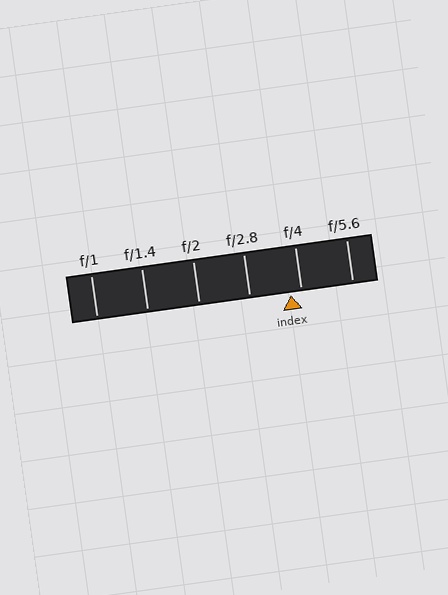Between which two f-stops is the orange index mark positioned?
The index mark is between f/2.8 and f/4.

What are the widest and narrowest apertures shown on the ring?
The widest aperture shown is f/1 and the narrowest is f/5.6.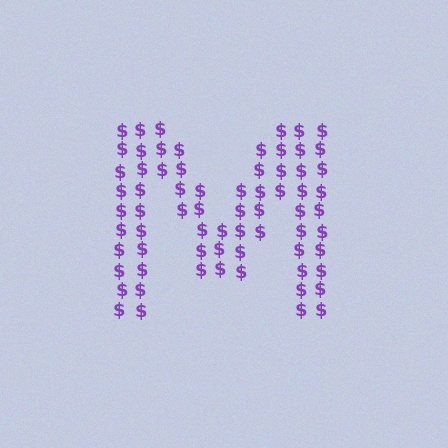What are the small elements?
The small elements are dollar signs.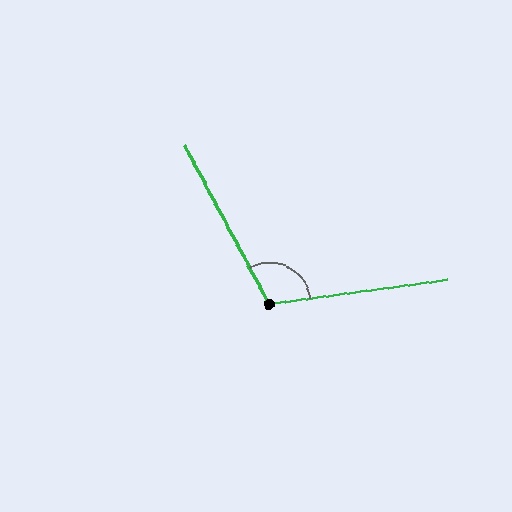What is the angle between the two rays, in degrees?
Approximately 110 degrees.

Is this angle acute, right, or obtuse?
It is obtuse.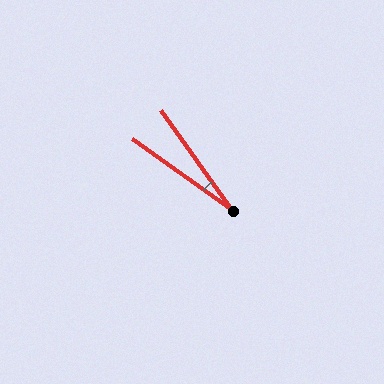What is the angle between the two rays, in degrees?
Approximately 19 degrees.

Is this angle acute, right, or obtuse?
It is acute.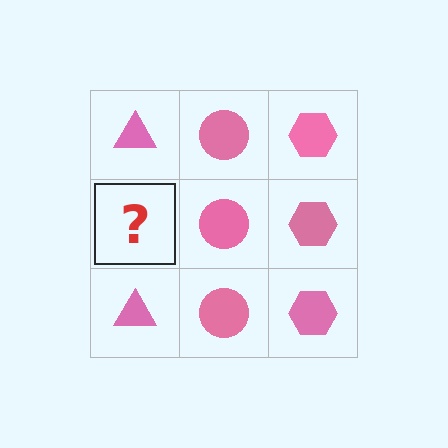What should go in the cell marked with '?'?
The missing cell should contain a pink triangle.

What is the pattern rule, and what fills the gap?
The rule is that each column has a consistent shape. The gap should be filled with a pink triangle.